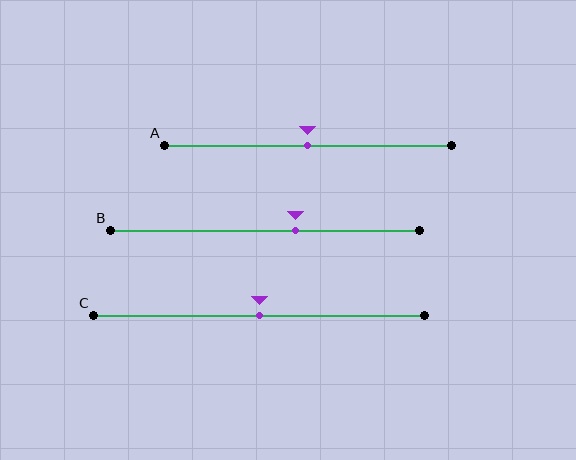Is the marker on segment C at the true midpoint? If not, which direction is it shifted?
Yes, the marker on segment C is at the true midpoint.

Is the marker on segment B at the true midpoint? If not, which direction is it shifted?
No, the marker on segment B is shifted to the right by about 10% of the segment length.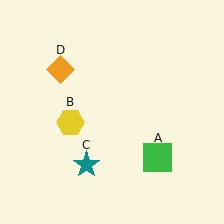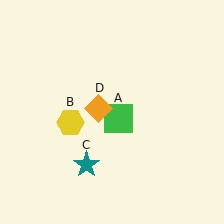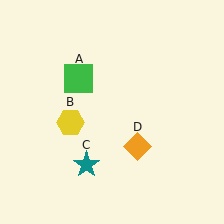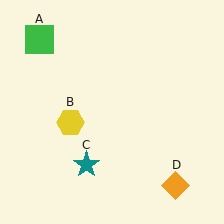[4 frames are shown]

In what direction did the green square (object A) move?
The green square (object A) moved up and to the left.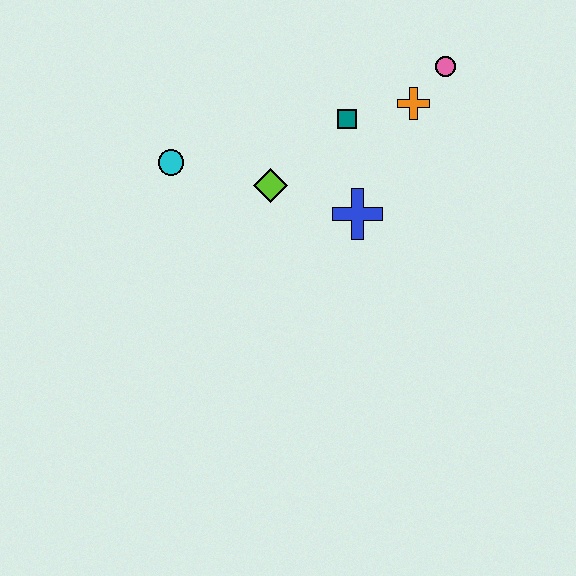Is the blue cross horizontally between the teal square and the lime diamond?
No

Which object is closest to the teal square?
The orange cross is closest to the teal square.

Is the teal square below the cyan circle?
No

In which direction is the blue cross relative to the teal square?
The blue cross is below the teal square.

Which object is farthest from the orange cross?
The cyan circle is farthest from the orange cross.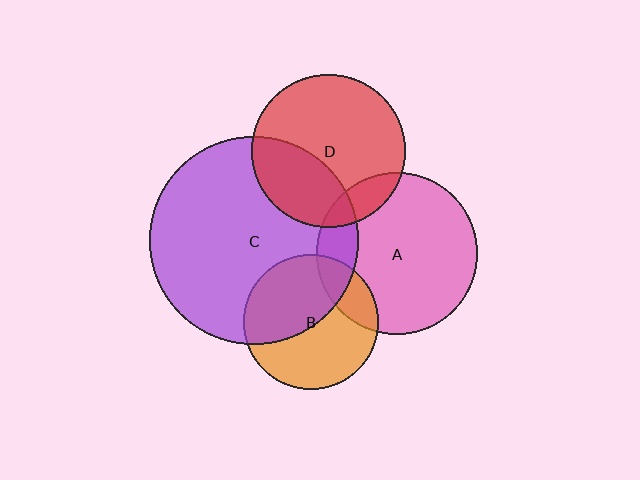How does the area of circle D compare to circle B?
Approximately 1.3 times.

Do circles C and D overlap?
Yes.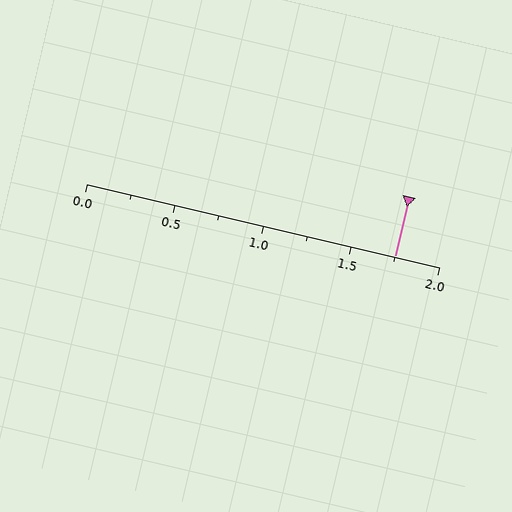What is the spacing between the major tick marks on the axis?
The major ticks are spaced 0.5 apart.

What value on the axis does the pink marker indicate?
The marker indicates approximately 1.75.